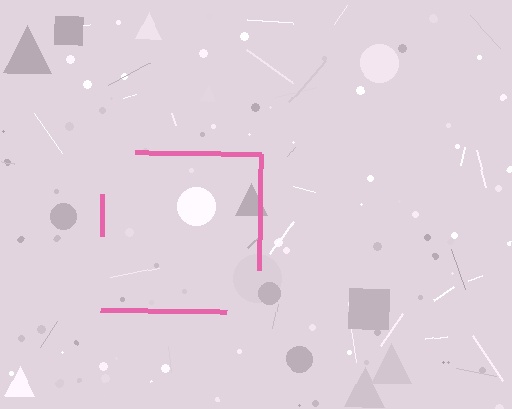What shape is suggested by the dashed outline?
The dashed outline suggests a square.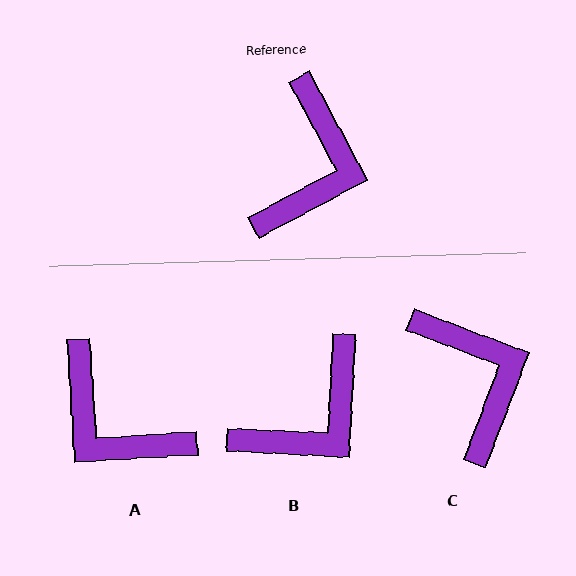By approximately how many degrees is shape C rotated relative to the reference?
Approximately 41 degrees counter-clockwise.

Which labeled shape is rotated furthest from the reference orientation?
A, about 114 degrees away.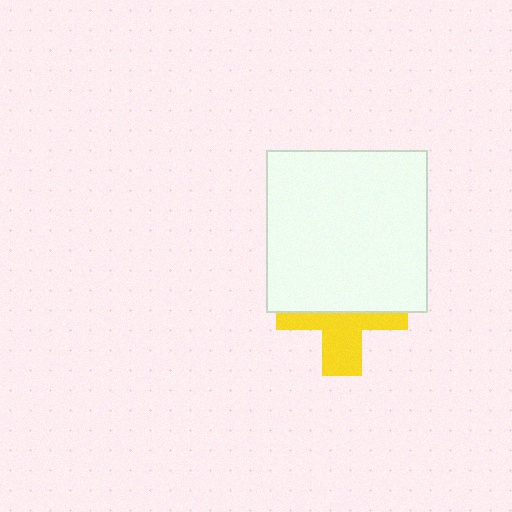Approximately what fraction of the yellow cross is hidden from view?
Roughly 56% of the yellow cross is hidden behind the white square.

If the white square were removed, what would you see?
You would see the complete yellow cross.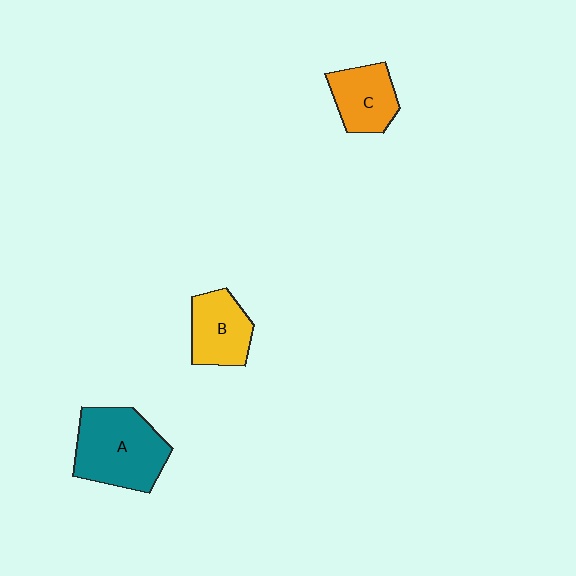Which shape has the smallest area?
Shape C (orange).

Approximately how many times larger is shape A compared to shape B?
Approximately 1.5 times.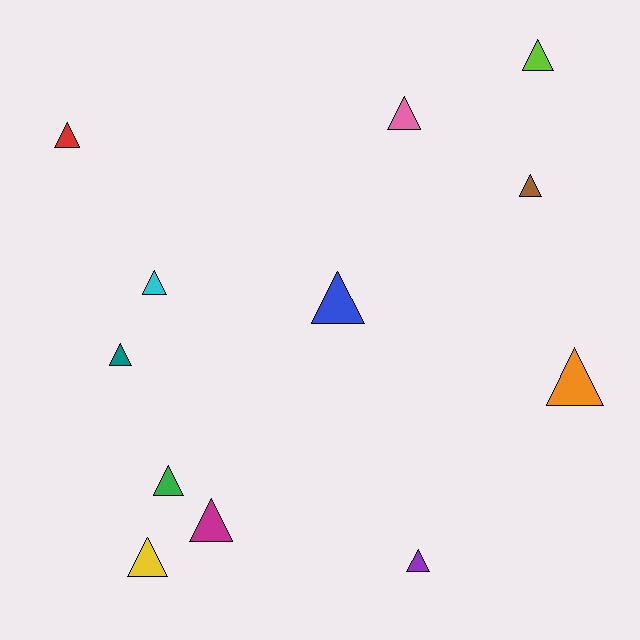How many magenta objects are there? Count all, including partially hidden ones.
There is 1 magenta object.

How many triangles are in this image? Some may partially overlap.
There are 12 triangles.